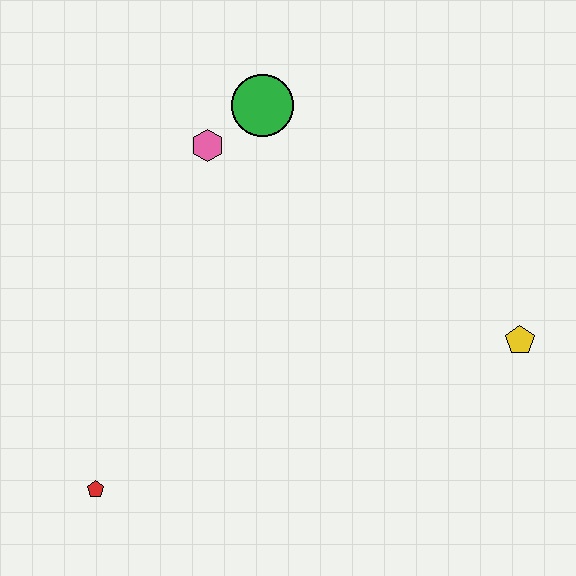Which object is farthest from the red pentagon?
The yellow pentagon is farthest from the red pentagon.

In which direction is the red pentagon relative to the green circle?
The red pentagon is below the green circle.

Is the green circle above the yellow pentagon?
Yes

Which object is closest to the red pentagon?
The pink hexagon is closest to the red pentagon.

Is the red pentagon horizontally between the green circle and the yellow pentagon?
No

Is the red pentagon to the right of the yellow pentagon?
No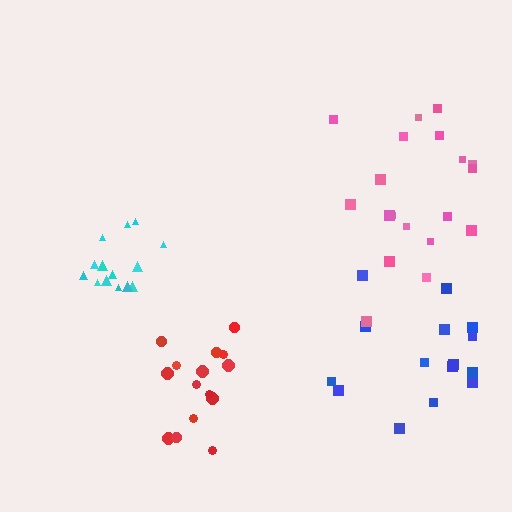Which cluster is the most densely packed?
Cyan.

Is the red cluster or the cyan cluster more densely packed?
Cyan.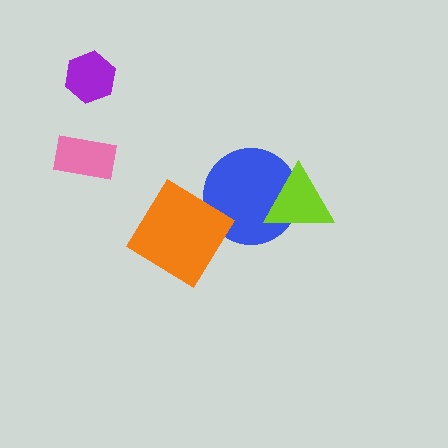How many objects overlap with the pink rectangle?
0 objects overlap with the pink rectangle.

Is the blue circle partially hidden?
Yes, it is partially covered by another shape.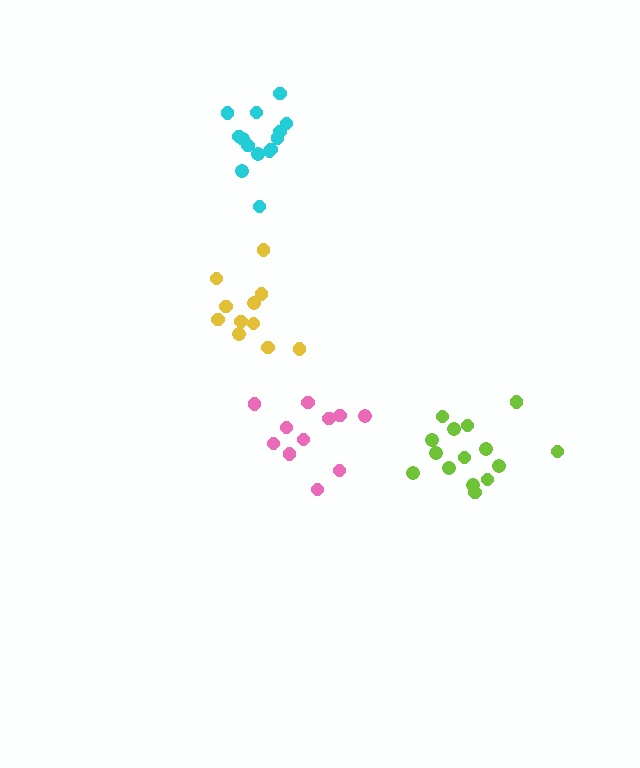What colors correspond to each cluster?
The clusters are colored: cyan, lime, yellow, pink.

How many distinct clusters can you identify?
There are 4 distinct clusters.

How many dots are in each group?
Group 1: 14 dots, Group 2: 15 dots, Group 3: 11 dots, Group 4: 11 dots (51 total).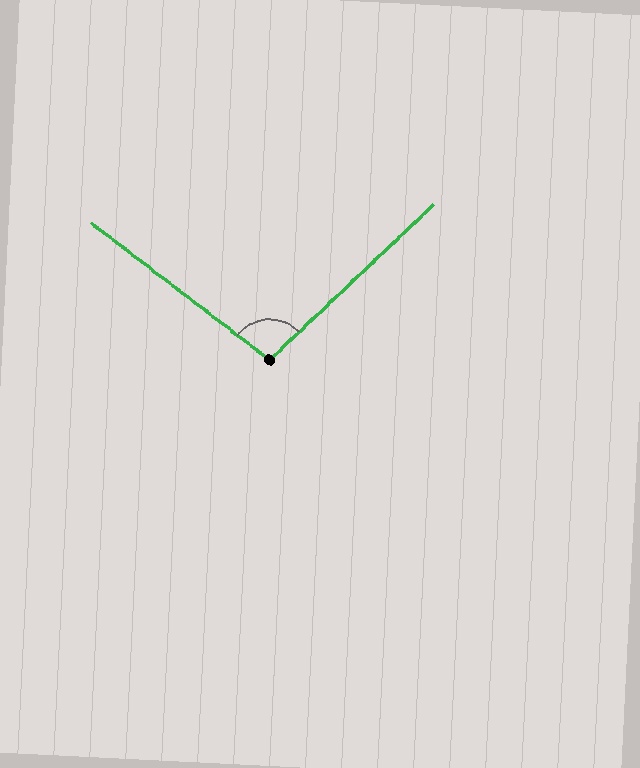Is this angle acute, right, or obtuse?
It is obtuse.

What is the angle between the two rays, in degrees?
Approximately 99 degrees.